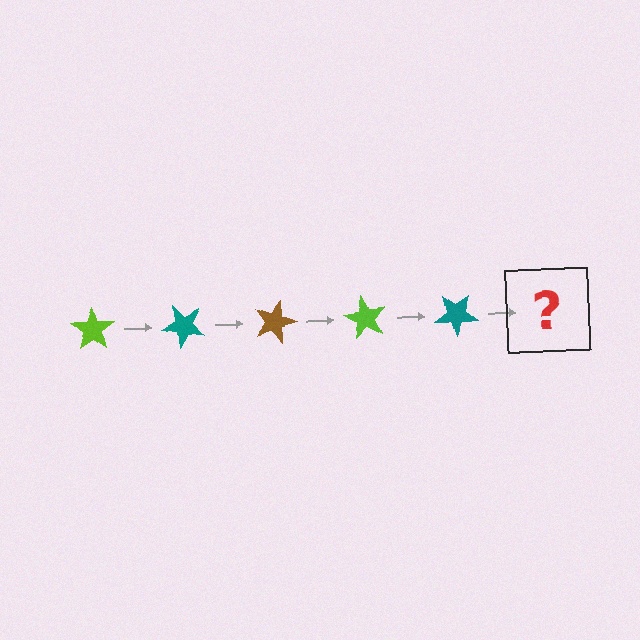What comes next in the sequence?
The next element should be a brown star, rotated 225 degrees from the start.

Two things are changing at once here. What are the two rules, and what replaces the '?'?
The two rules are that it rotates 45 degrees each step and the color cycles through lime, teal, and brown. The '?' should be a brown star, rotated 225 degrees from the start.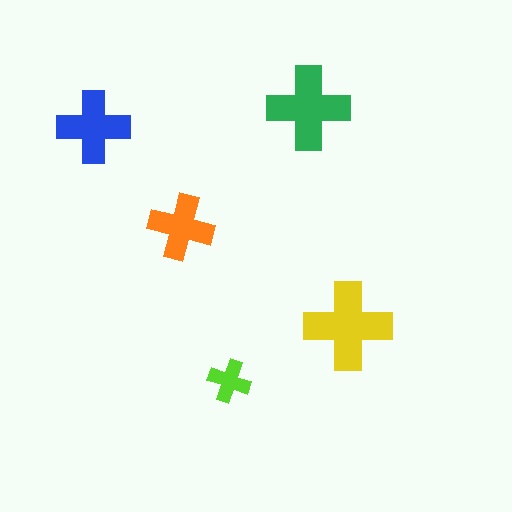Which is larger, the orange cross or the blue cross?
The blue one.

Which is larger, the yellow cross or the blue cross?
The yellow one.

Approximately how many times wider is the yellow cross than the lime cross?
About 2 times wider.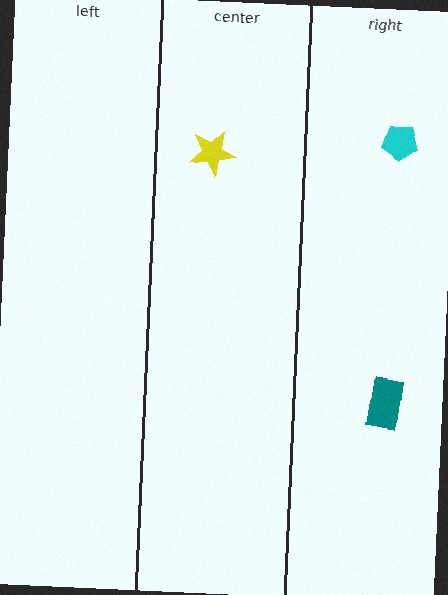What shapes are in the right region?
The cyan pentagon, the teal rectangle.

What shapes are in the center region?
The yellow star.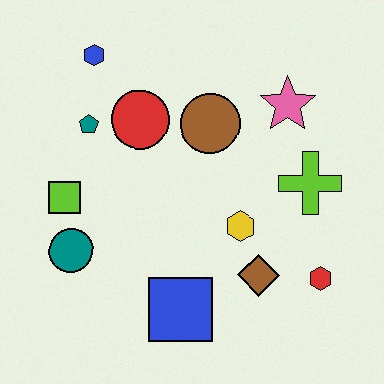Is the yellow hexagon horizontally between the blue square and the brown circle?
No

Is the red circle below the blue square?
No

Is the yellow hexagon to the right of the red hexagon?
No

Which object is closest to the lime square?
The teal circle is closest to the lime square.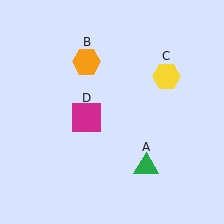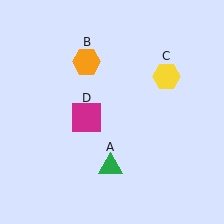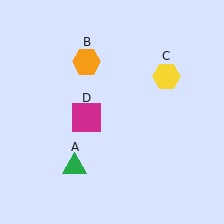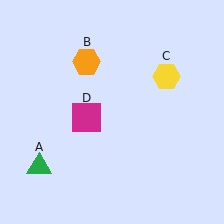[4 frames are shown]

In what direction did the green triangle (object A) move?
The green triangle (object A) moved left.